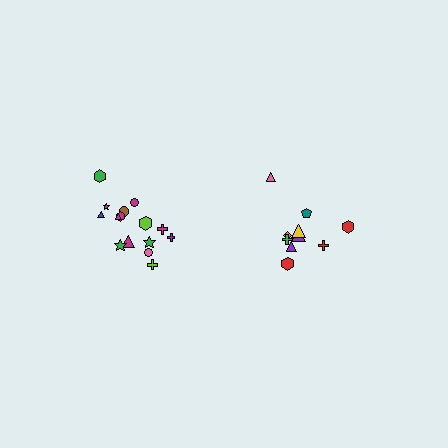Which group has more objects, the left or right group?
The left group.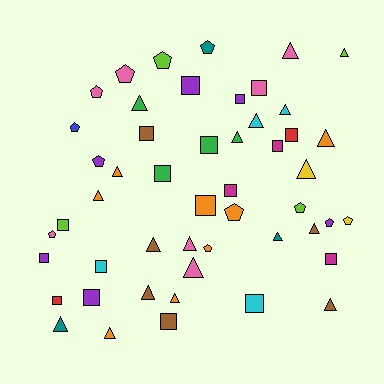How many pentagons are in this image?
There are 12 pentagons.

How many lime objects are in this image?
There are 4 lime objects.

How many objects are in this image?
There are 50 objects.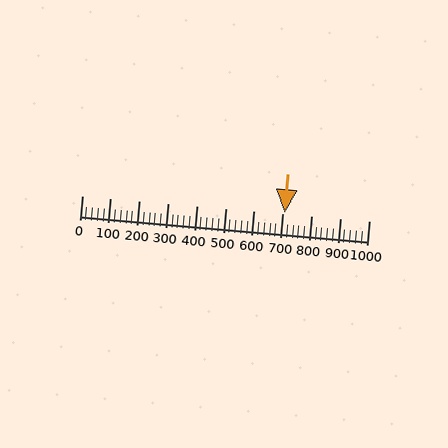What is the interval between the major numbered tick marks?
The major tick marks are spaced 100 units apart.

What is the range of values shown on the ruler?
The ruler shows values from 0 to 1000.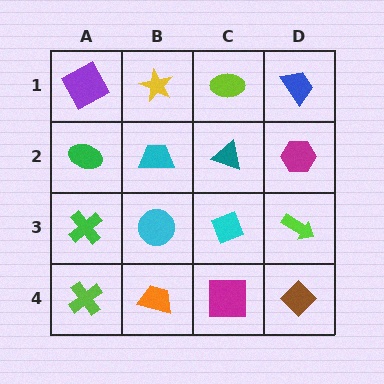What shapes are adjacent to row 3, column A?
A green ellipse (row 2, column A), a lime cross (row 4, column A), a cyan circle (row 3, column B).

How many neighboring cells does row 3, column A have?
3.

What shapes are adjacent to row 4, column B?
A cyan circle (row 3, column B), a lime cross (row 4, column A), a magenta square (row 4, column C).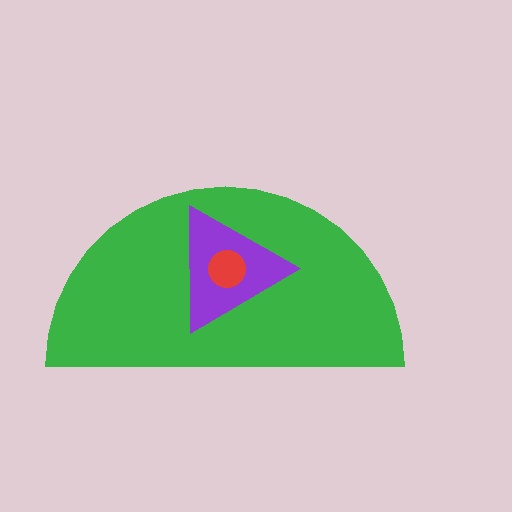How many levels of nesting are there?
3.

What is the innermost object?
The red circle.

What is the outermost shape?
The green semicircle.